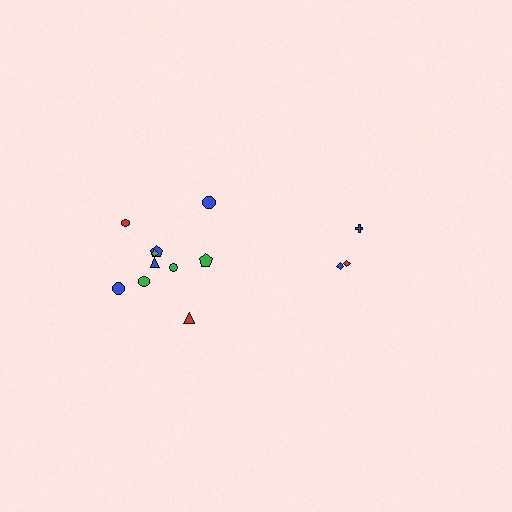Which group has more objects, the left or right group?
The left group.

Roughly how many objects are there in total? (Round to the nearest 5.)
Roughly 15 objects in total.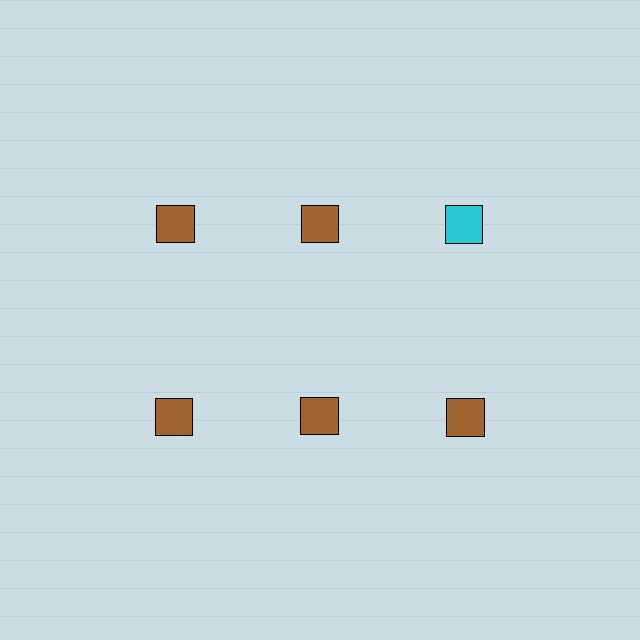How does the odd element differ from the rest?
It has a different color: cyan instead of brown.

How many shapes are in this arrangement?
There are 6 shapes arranged in a grid pattern.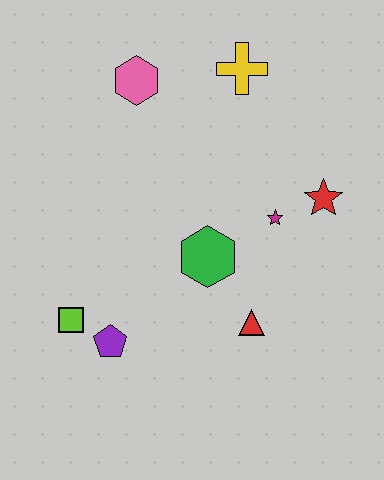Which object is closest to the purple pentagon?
The lime square is closest to the purple pentagon.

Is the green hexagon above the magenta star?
No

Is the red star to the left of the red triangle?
No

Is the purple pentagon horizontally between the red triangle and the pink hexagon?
No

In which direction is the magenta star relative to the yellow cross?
The magenta star is below the yellow cross.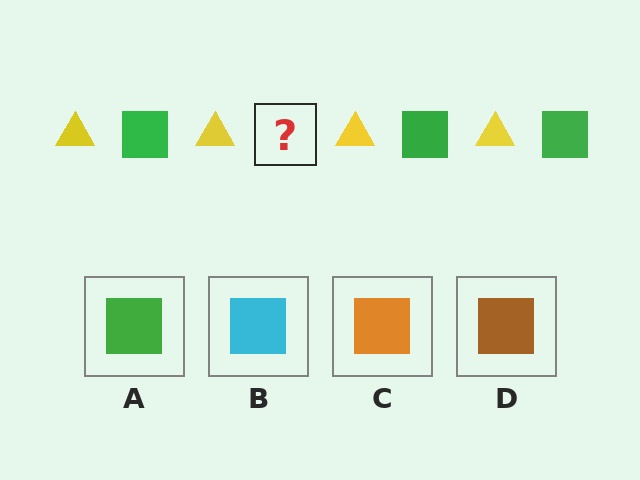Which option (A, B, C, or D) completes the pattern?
A.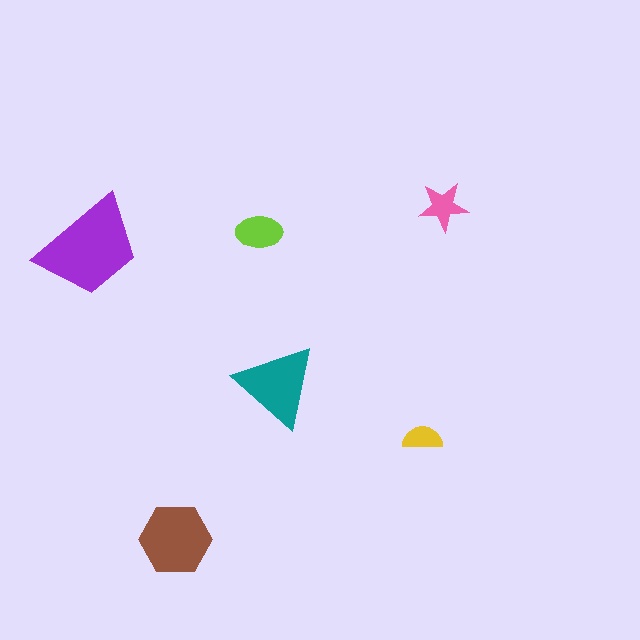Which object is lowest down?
The brown hexagon is bottommost.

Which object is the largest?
The purple trapezoid.